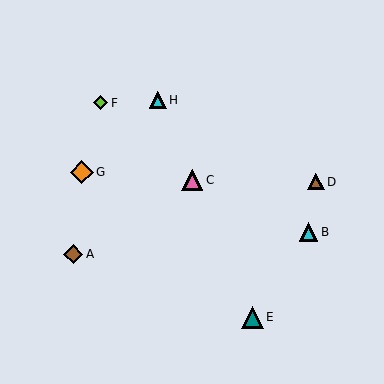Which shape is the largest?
The orange diamond (labeled G) is the largest.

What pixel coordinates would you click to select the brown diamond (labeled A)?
Click at (73, 254) to select the brown diamond A.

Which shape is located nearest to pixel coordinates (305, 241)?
The cyan triangle (labeled B) at (309, 232) is nearest to that location.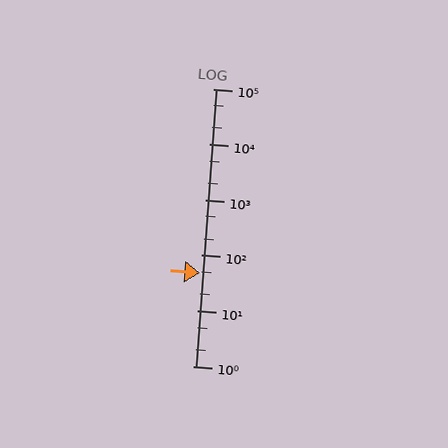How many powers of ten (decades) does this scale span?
The scale spans 5 decades, from 1 to 100000.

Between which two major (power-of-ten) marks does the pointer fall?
The pointer is between 10 and 100.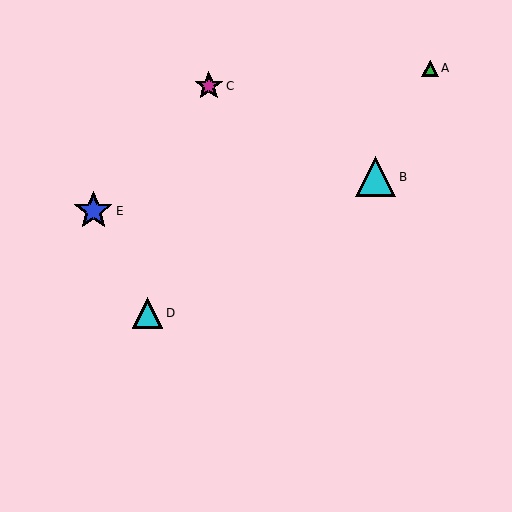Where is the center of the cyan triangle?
The center of the cyan triangle is at (376, 177).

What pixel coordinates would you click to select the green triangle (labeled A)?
Click at (430, 68) to select the green triangle A.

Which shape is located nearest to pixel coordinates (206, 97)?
The magenta star (labeled C) at (209, 86) is nearest to that location.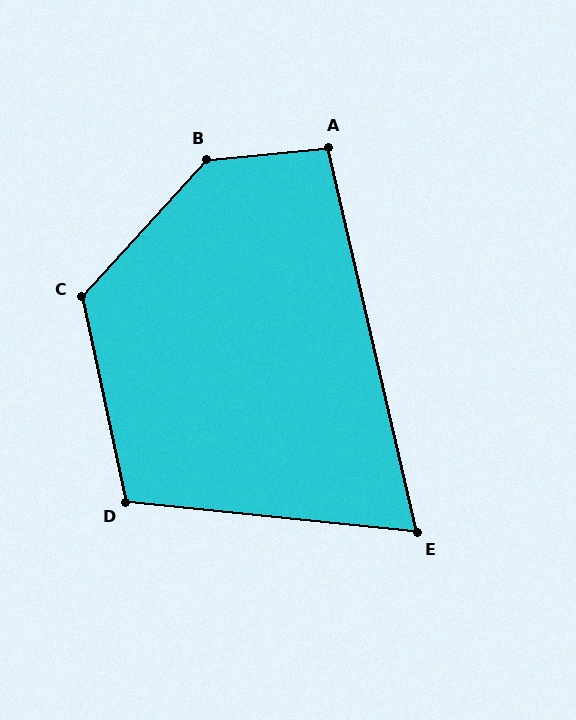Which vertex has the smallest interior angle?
E, at approximately 71 degrees.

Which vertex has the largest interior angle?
B, at approximately 138 degrees.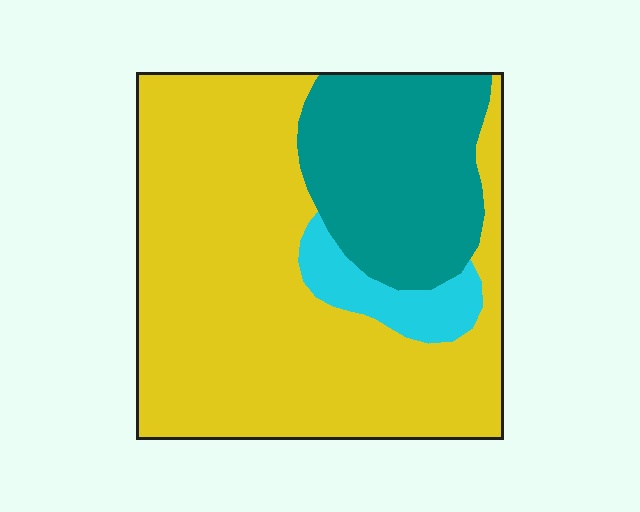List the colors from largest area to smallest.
From largest to smallest: yellow, teal, cyan.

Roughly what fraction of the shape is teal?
Teal covers around 25% of the shape.